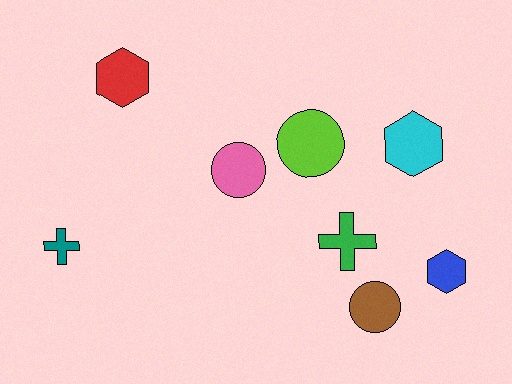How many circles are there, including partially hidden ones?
There are 3 circles.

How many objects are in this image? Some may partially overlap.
There are 8 objects.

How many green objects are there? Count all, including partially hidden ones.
There is 1 green object.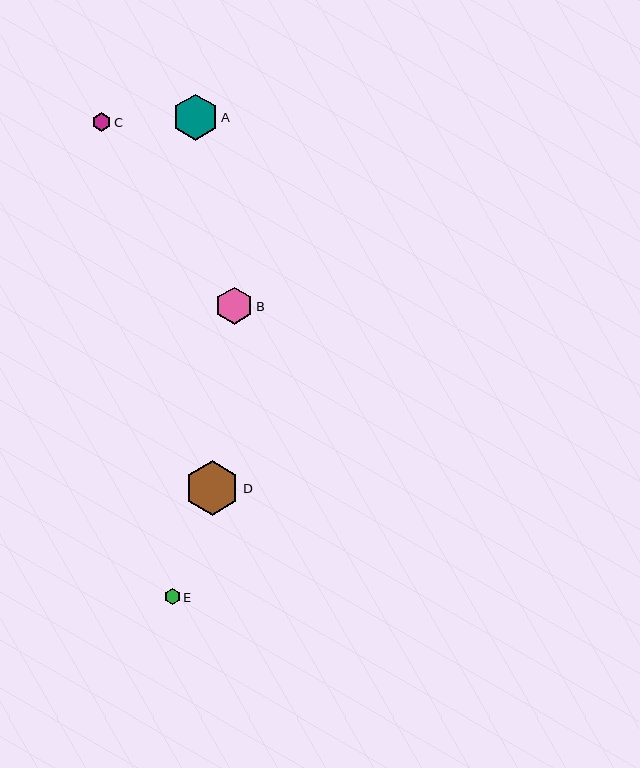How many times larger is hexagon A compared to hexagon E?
Hexagon A is approximately 3.0 times the size of hexagon E.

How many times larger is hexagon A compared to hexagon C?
Hexagon A is approximately 2.5 times the size of hexagon C.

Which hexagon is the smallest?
Hexagon E is the smallest with a size of approximately 15 pixels.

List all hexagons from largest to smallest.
From largest to smallest: D, A, B, C, E.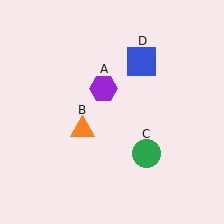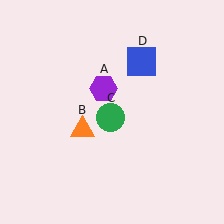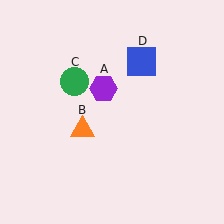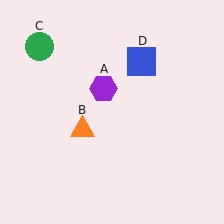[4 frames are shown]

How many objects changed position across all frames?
1 object changed position: green circle (object C).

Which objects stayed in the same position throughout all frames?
Purple hexagon (object A) and orange triangle (object B) and blue square (object D) remained stationary.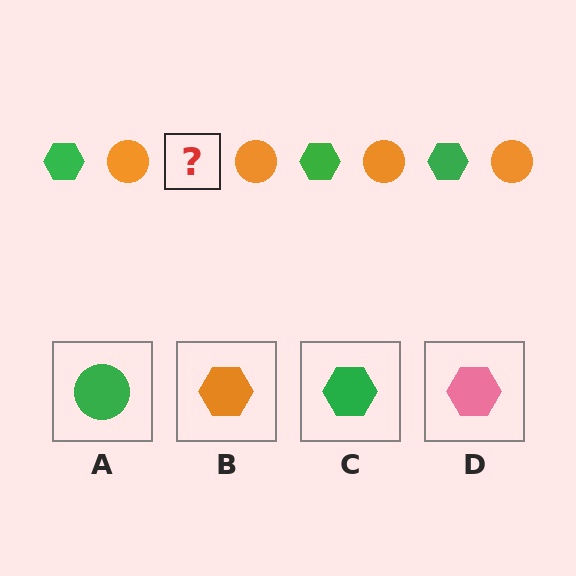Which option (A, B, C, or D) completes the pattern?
C.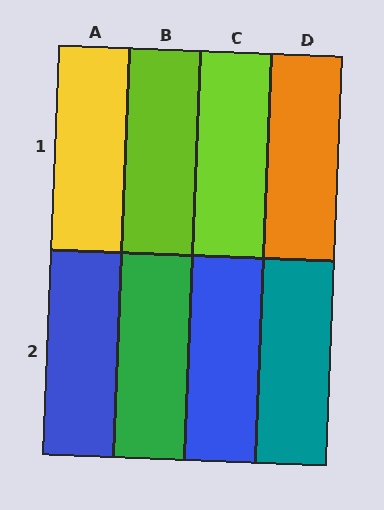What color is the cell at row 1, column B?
Lime.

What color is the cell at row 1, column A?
Yellow.